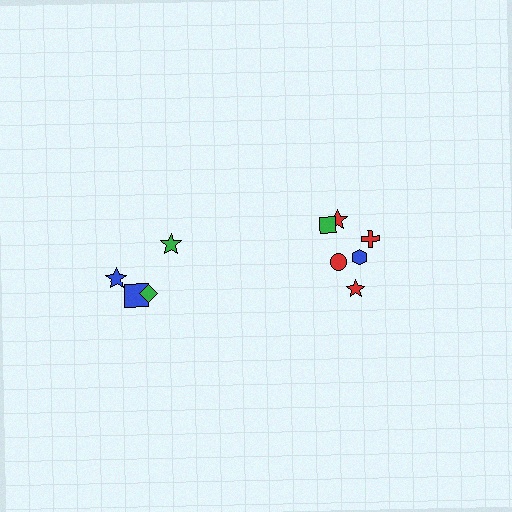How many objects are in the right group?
There are 6 objects.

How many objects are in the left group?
There are 4 objects.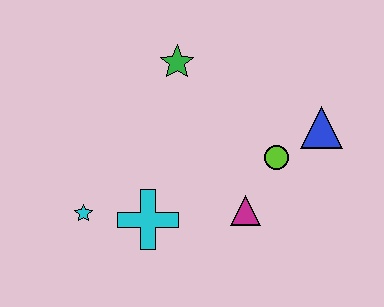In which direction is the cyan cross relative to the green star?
The cyan cross is below the green star.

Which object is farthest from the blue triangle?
The cyan star is farthest from the blue triangle.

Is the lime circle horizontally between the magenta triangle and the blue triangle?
Yes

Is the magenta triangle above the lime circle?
No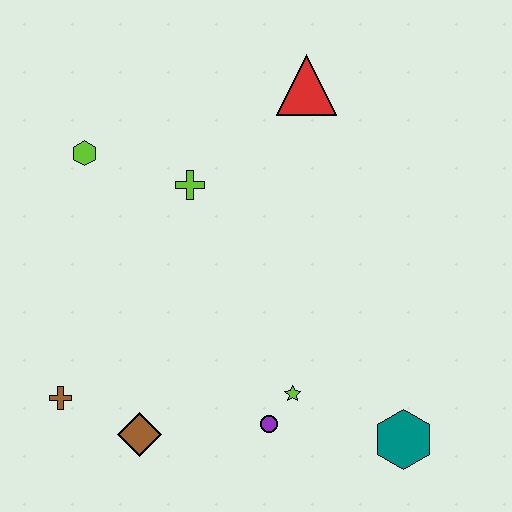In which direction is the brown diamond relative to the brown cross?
The brown diamond is to the right of the brown cross.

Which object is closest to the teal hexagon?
The lime star is closest to the teal hexagon.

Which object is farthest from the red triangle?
The brown cross is farthest from the red triangle.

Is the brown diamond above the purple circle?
No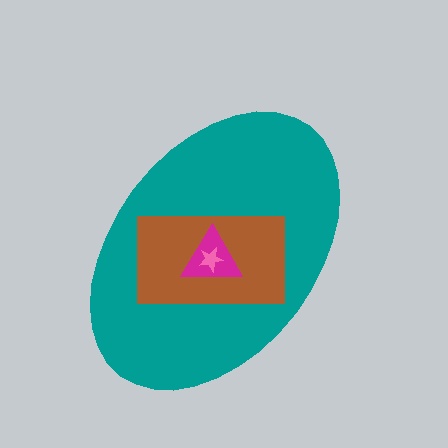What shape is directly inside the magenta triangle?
The pink star.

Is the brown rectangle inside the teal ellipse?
Yes.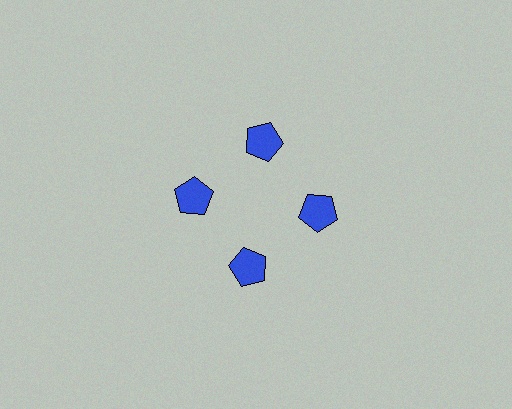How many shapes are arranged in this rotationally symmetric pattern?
There are 4 shapes, arranged in 4 groups of 1.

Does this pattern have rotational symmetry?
Yes, this pattern has 4-fold rotational symmetry. It looks the same after rotating 90 degrees around the center.